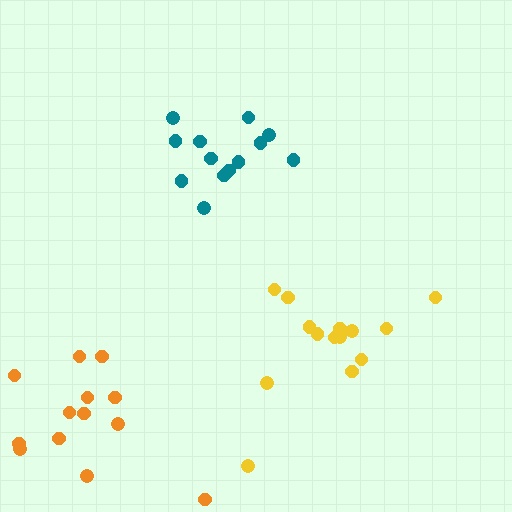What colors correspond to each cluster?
The clusters are colored: teal, orange, yellow.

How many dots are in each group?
Group 1: 13 dots, Group 2: 13 dots, Group 3: 14 dots (40 total).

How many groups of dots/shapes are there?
There are 3 groups.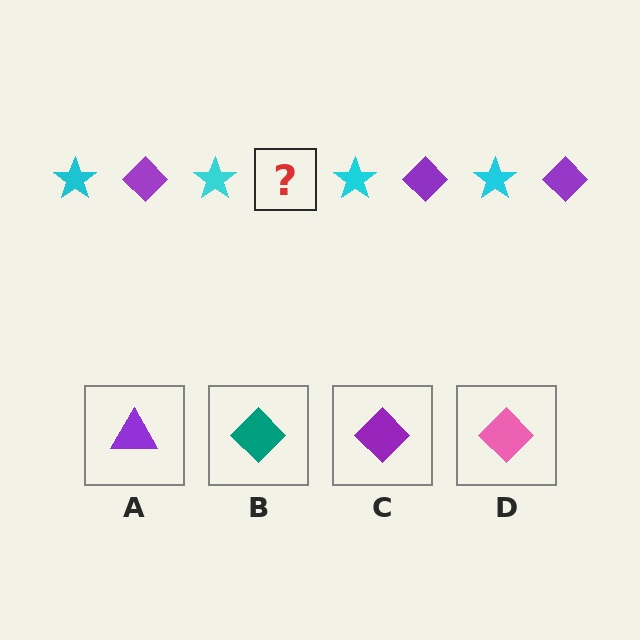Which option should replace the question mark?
Option C.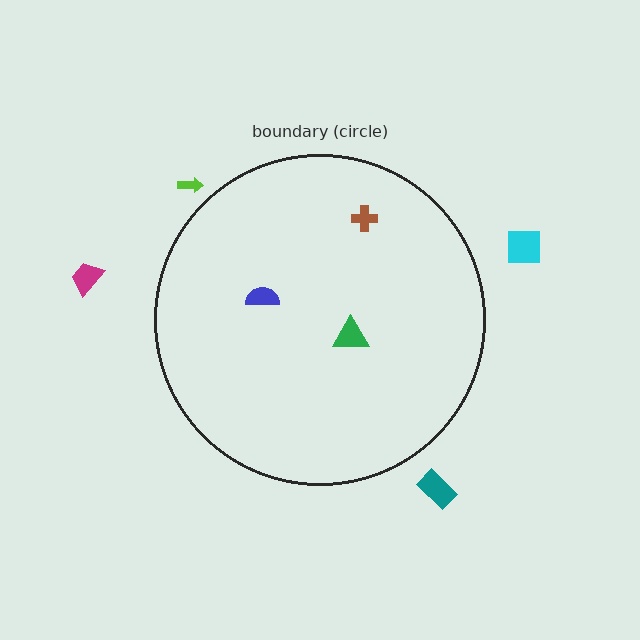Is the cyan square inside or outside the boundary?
Outside.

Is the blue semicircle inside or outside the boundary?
Inside.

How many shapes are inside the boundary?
3 inside, 4 outside.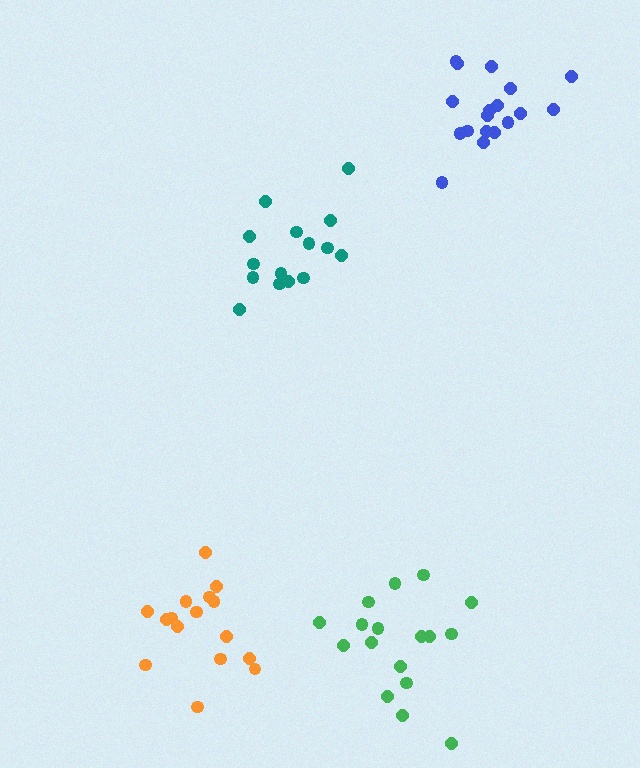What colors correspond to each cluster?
The clusters are colored: teal, green, orange, blue.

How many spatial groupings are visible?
There are 4 spatial groupings.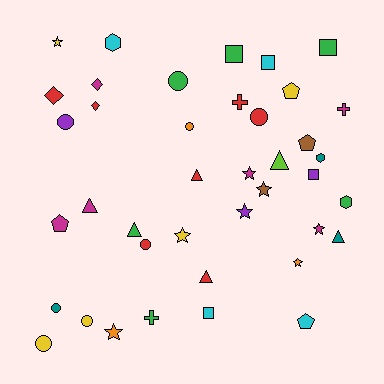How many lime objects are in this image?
There is 1 lime object.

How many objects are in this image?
There are 40 objects.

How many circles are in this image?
There are 8 circles.